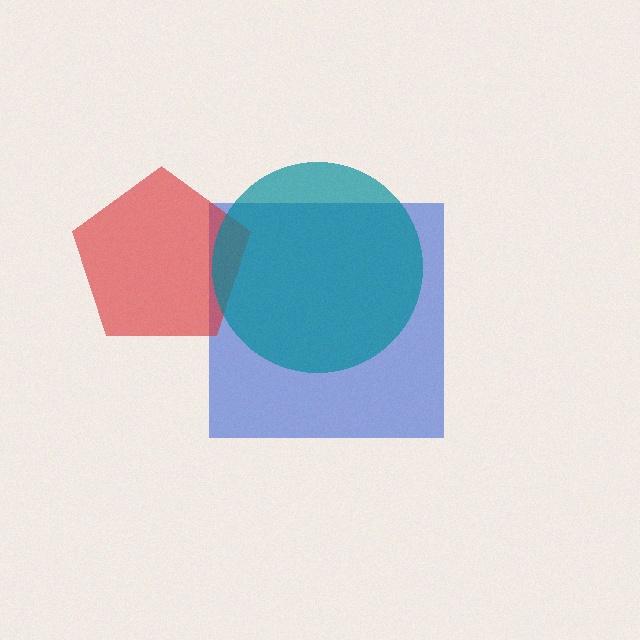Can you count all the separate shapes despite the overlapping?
Yes, there are 3 separate shapes.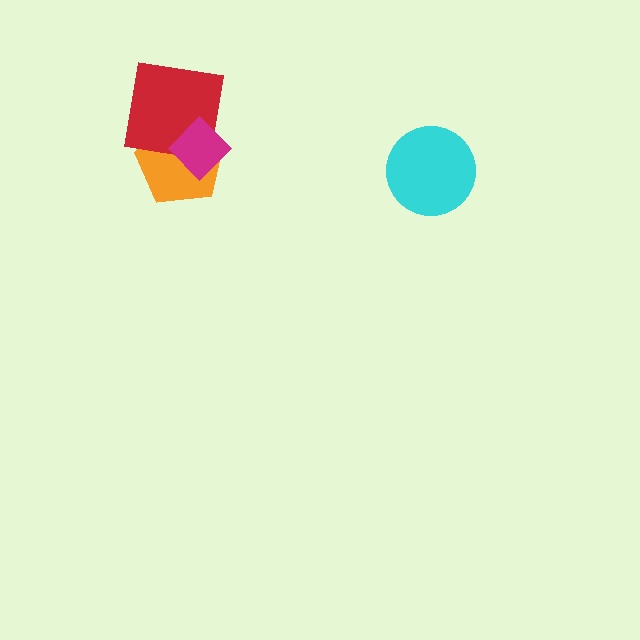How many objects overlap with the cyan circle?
0 objects overlap with the cyan circle.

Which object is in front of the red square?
The magenta diamond is in front of the red square.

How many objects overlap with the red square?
2 objects overlap with the red square.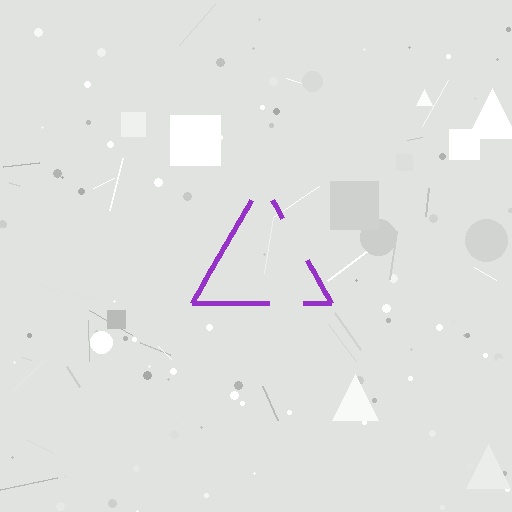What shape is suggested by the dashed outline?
The dashed outline suggests a triangle.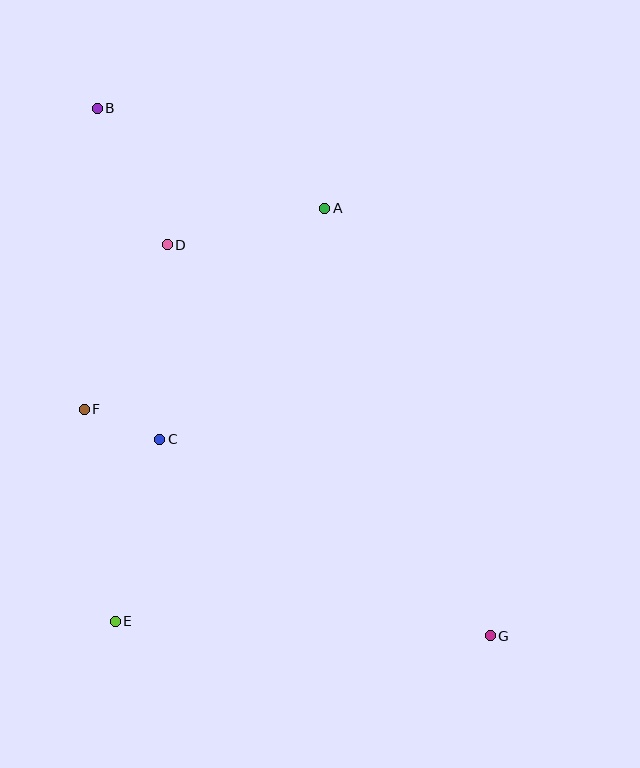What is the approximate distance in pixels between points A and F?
The distance between A and F is approximately 313 pixels.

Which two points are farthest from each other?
Points B and G are farthest from each other.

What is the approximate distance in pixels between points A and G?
The distance between A and G is approximately 458 pixels.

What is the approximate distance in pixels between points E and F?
The distance between E and F is approximately 214 pixels.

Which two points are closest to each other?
Points C and F are closest to each other.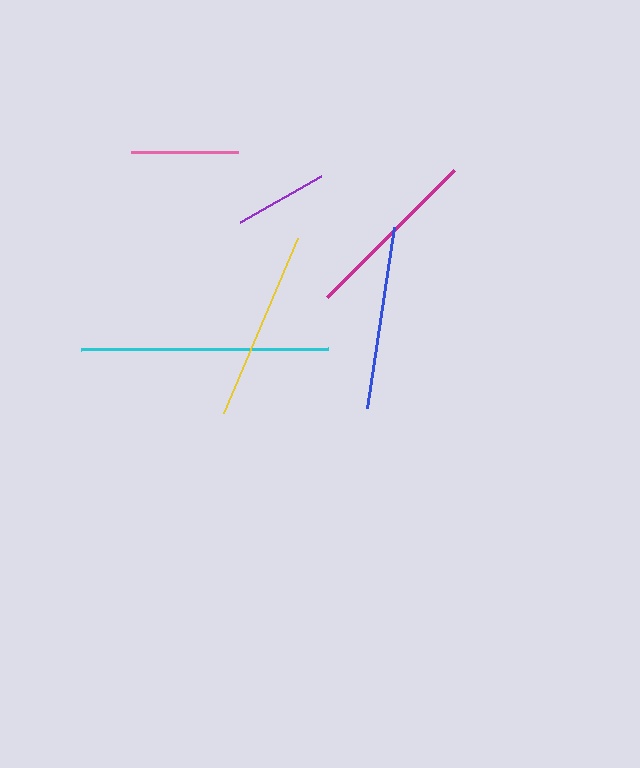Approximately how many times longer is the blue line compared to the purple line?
The blue line is approximately 2.0 times the length of the purple line.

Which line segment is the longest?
The cyan line is the longest at approximately 247 pixels.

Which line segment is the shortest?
The purple line is the shortest at approximately 92 pixels.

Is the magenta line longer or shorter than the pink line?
The magenta line is longer than the pink line.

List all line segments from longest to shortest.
From longest to shortest: cyan, yellow, blue, magenta, pink, purple.